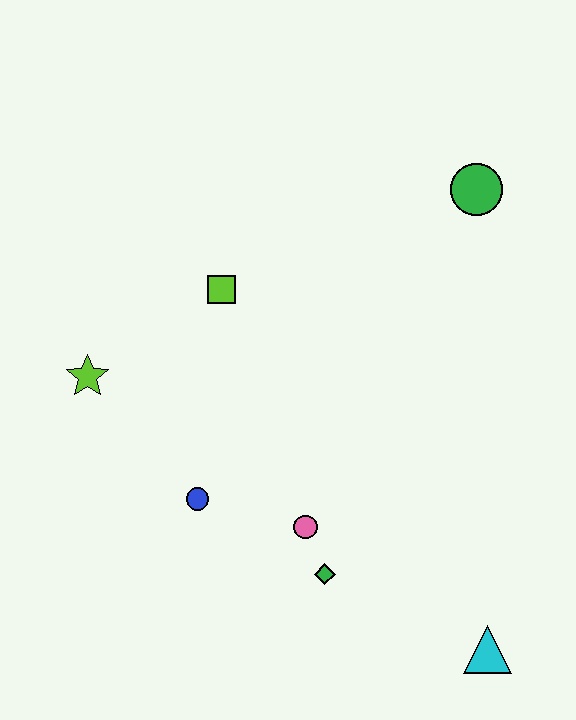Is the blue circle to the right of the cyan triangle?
No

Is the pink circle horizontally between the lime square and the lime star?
No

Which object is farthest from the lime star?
The cyan triangle is farthest from the lime star.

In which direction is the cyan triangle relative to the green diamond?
The cyan triangle is to the right of the green diamond.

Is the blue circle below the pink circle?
No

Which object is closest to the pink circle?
The green diamond is closest to the pink circle.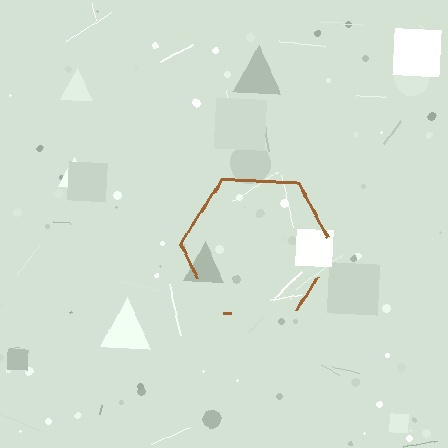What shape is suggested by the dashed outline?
The dashed outline suggests a hexagon.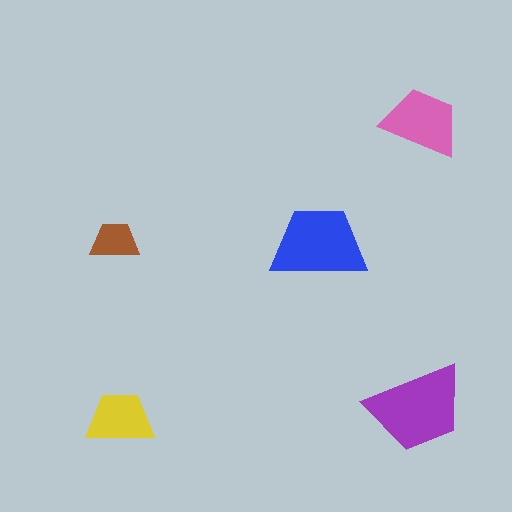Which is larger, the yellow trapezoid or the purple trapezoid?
The purple one.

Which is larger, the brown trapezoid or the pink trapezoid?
The pink one.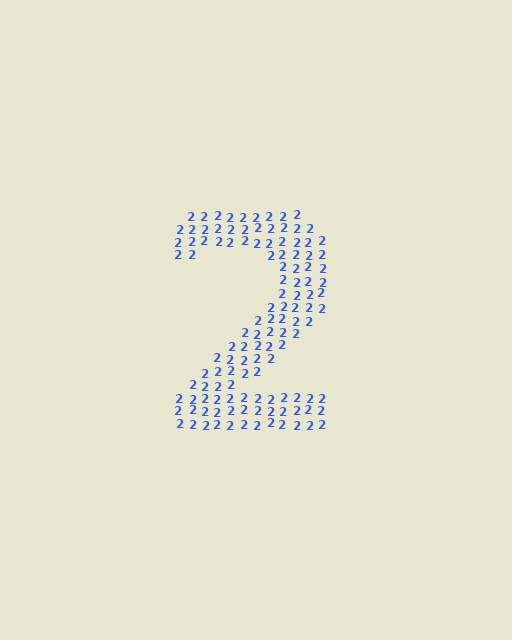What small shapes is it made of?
It is made of small digit 2's.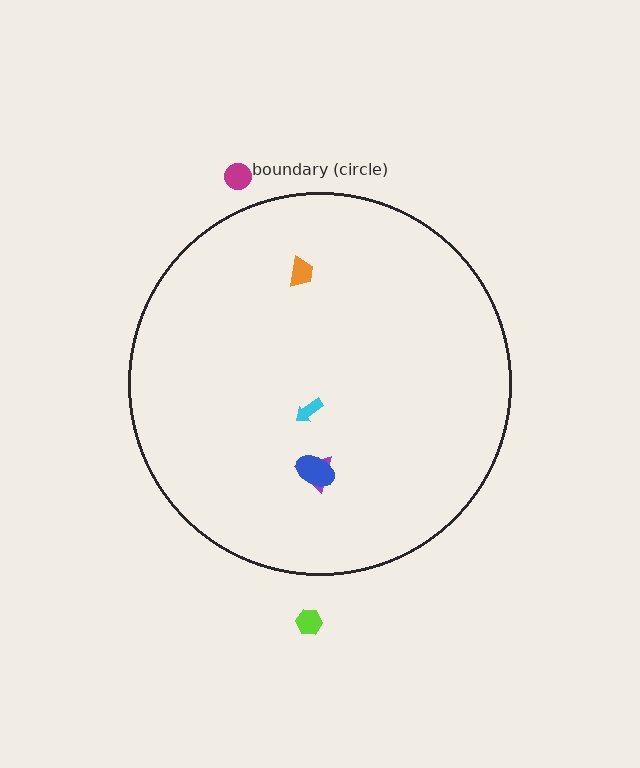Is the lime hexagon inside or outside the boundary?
Outside.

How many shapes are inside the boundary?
4 inside, 2 outside.